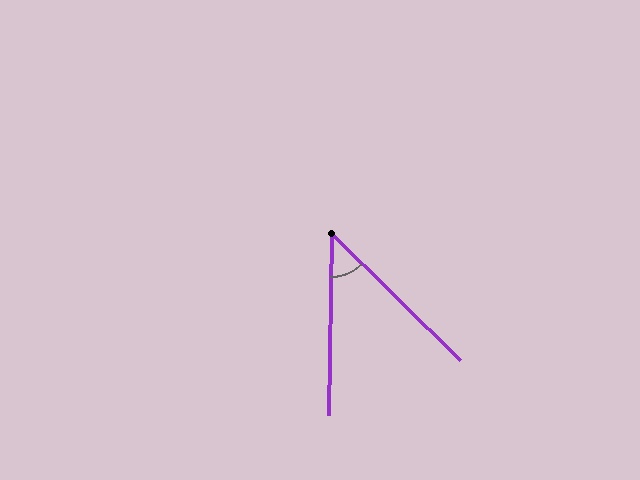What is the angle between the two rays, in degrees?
Approximately 47 degrees.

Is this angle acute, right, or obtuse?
It is acute.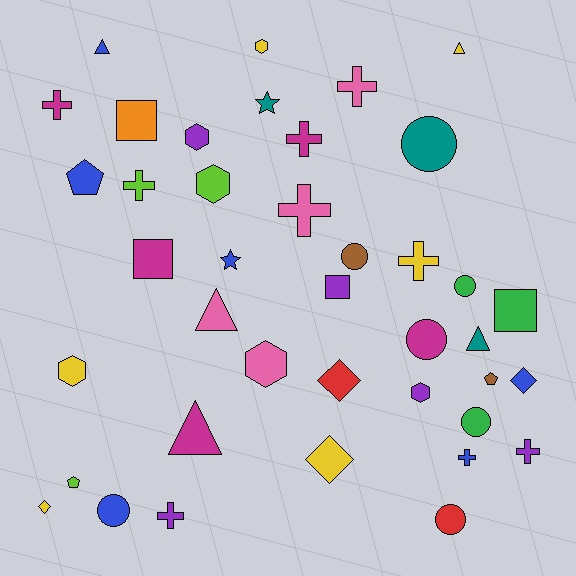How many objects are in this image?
There are 40 objects.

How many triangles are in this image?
There are 5 triangles.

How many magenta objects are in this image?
There are 5 magenta objects.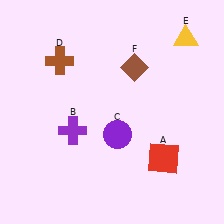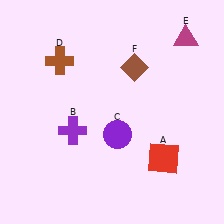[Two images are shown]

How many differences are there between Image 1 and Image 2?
There is 1 difference between the two images.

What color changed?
The triangle (E) changed from yellow in Image 1 to magenta in Image 2.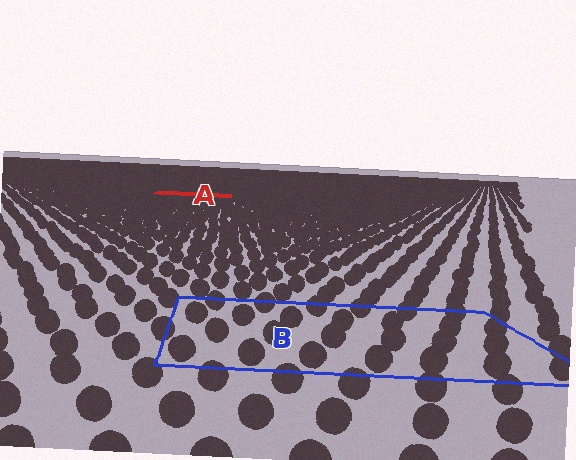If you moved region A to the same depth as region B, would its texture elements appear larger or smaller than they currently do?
They would appear larger. At a closer depth, the same texture elements are projected at a bigger on-screen size.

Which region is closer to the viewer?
Region B is closer. The texture elements there are larger and more spread out.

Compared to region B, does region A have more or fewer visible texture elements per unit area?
Region A has more texture elements per unit area — they are packed more densely because it is farther away.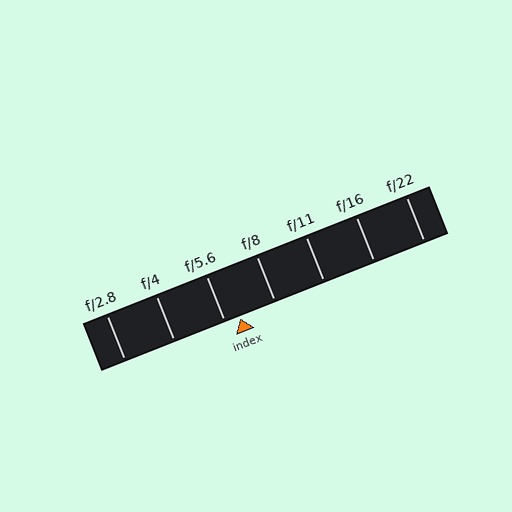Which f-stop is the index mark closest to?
The index mark is closest to f/5.6.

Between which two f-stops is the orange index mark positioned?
The index mark is between f/5.6 and f/8.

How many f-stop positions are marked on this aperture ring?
There are 7 f-stop positions marked.